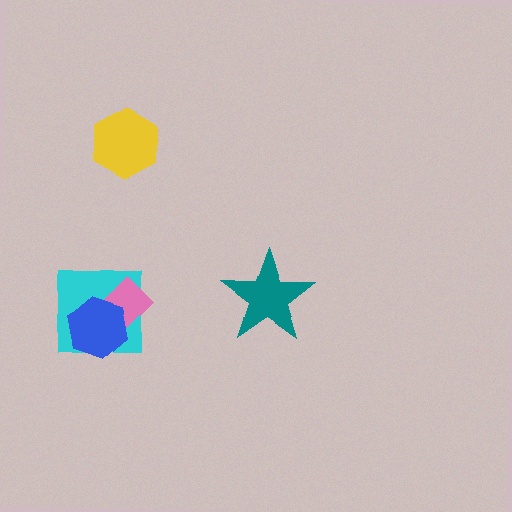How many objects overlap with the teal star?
0 objects overlap with the teal star.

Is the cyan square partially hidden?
Yes, it is partially covered by another shape.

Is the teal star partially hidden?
No, no other shape covers it.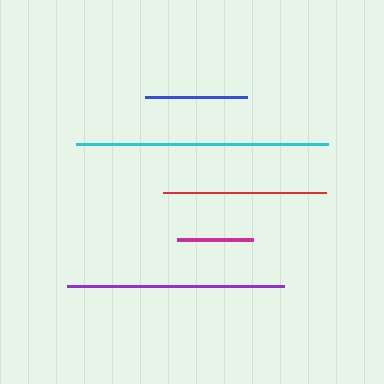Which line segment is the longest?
The cyan line is the longest at approximately 252 pixels.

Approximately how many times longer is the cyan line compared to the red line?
The cyan line is approximately 1.6 times the length of the red line.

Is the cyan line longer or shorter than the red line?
The cyan line is longer than the red line.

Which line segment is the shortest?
The magenta line is the shortest at approximately 77 pixels.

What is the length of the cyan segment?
The cyan segment is approximately 252 pixels long.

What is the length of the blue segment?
The blue segment is approximately 103 pixels long.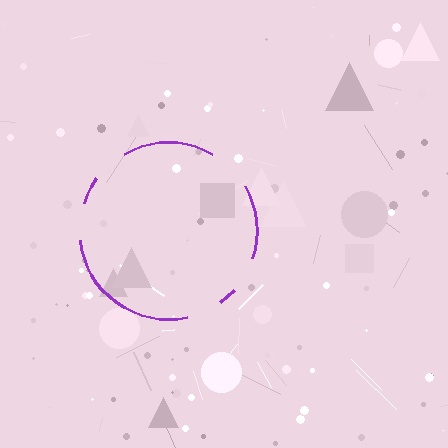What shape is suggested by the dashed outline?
The dashed outline suggests a circle.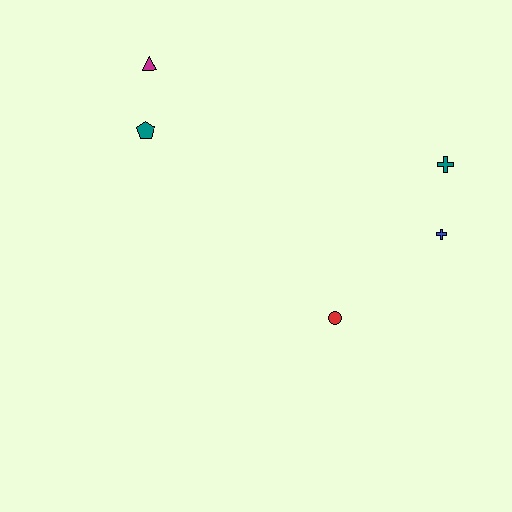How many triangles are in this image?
There is 1 triangle.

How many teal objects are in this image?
There are 2 teal objects.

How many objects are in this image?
There are 5 objects.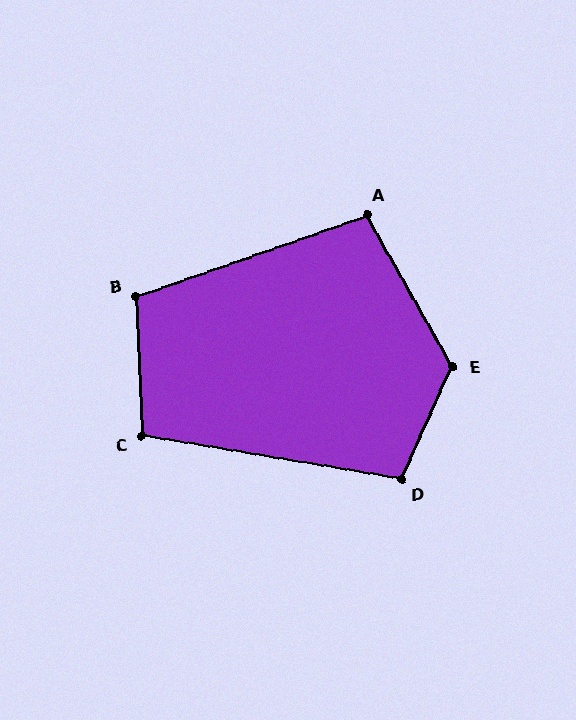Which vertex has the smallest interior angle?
A, at approximately 100 degrees.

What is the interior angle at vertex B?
Approximately 107 degrees (obtuse).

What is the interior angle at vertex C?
Approximately 102 degrees (obtuse).